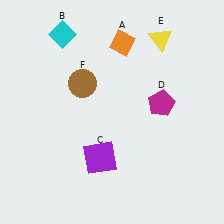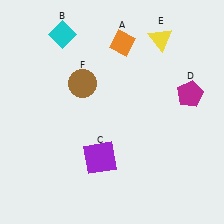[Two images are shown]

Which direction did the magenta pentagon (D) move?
The magenta pentagon (D) moved right.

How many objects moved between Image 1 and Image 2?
1 object moved between the two images.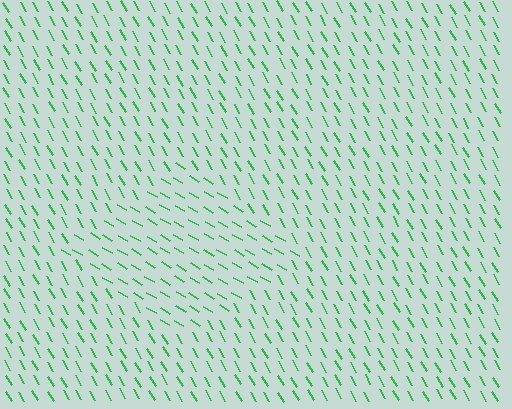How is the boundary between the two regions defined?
The boundary is defined purely by a change in line orientation (approximately 30 degrees difference). All lines are the same color and thickness.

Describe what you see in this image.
The image is filled with small green line segments. A diamond region in the image has lines oriented differently from the surrounding lines, creating a visible texture boundary.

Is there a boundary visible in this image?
Yes, there is a texture boundary formed by a change in line orientation.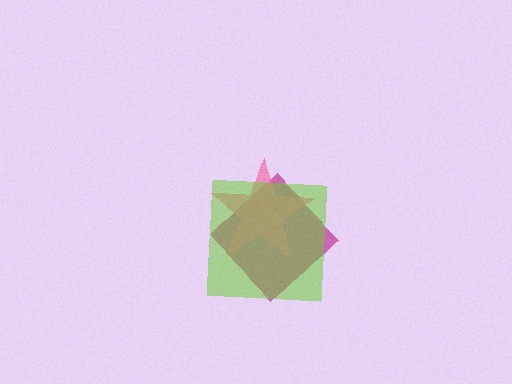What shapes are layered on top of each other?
The layered shapes are: a magenta diamond, a pink star, a lime square.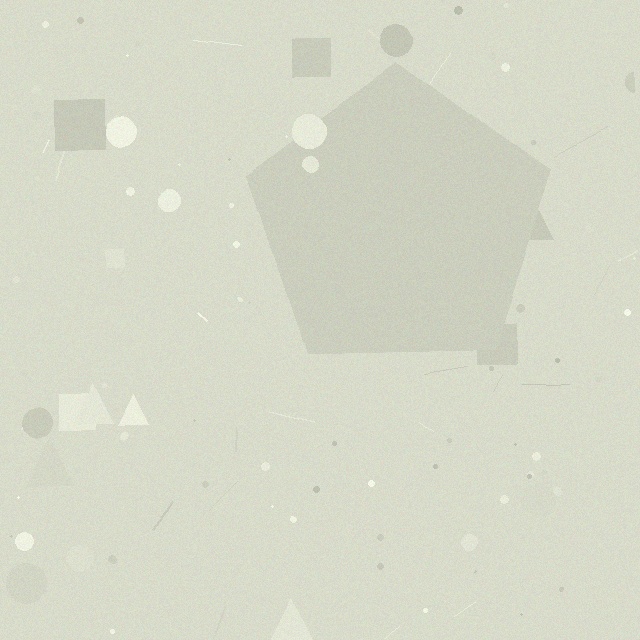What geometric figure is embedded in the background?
A pentagon is embedded in the background.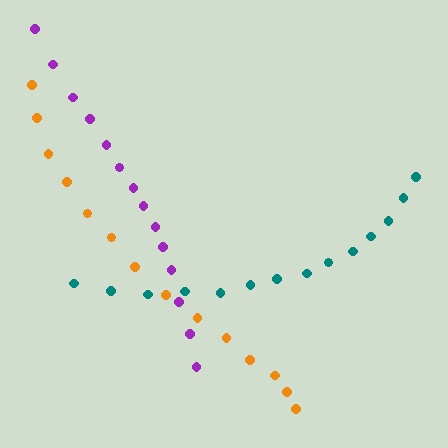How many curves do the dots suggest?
There are 3 distinct paths.